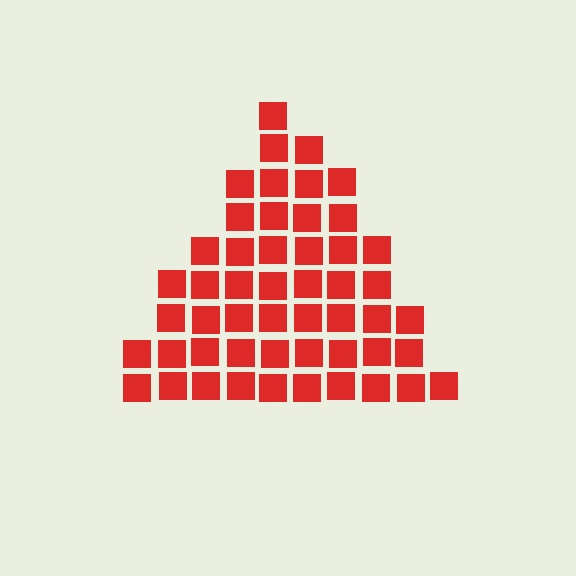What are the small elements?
The small elements are squares.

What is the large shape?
The large shape is a triangle.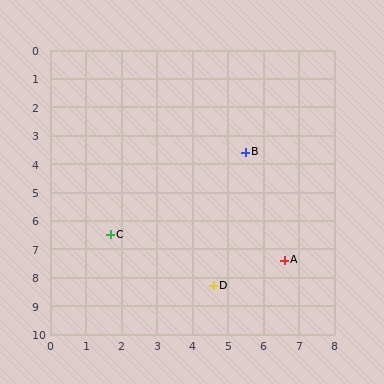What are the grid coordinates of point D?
Point D is at approximately (4.6, 8.3).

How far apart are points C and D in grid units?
Points C and D are about 3.4 grid units apart.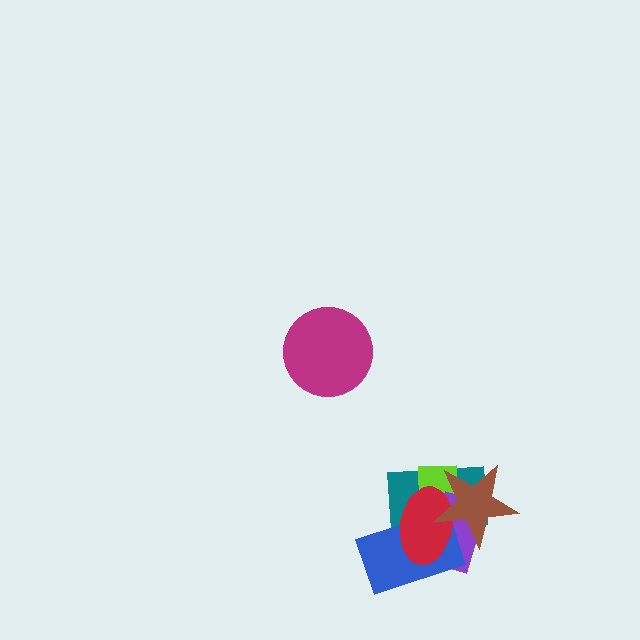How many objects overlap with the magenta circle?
0 objects overlap with the magenta circle.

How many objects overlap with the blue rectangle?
4 objects overlap with the blue rectangle.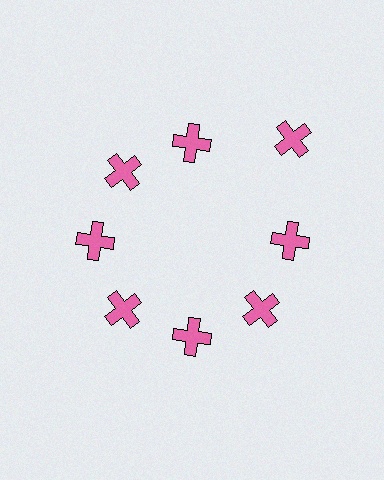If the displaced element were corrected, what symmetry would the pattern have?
It would have 8-fold rotational symmetry — the pattern would map onto itself every 45 degrees.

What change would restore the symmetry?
The symmetry would be restored by moving it inward, back onto the ring so that all 8 crosses sit at equal angles and equal distance from the center.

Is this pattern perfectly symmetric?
No. The 8 pink crosses are arranged in a ring, but one element near the 2 o'clock position is pushed outward from the center, breaking the 8-fold rotational symmetry.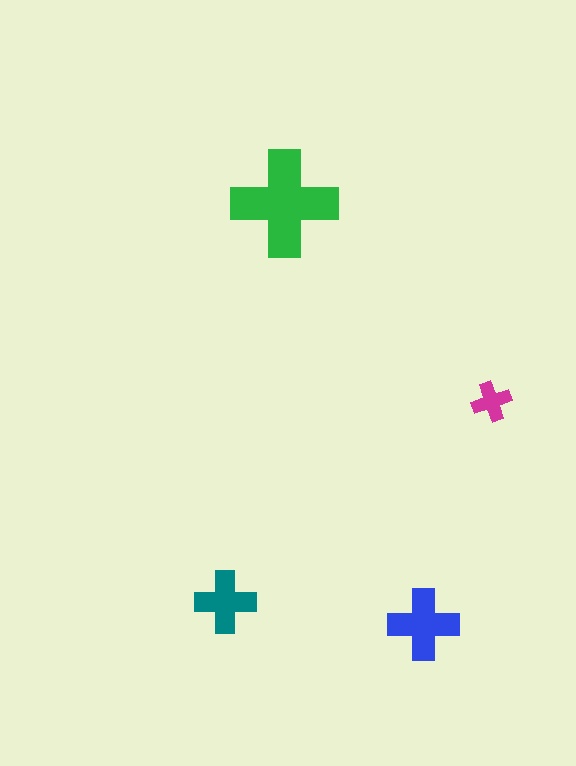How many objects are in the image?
There are 4 objects in the image.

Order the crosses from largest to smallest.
the green one, the blue one, the teal one, the magenta one.